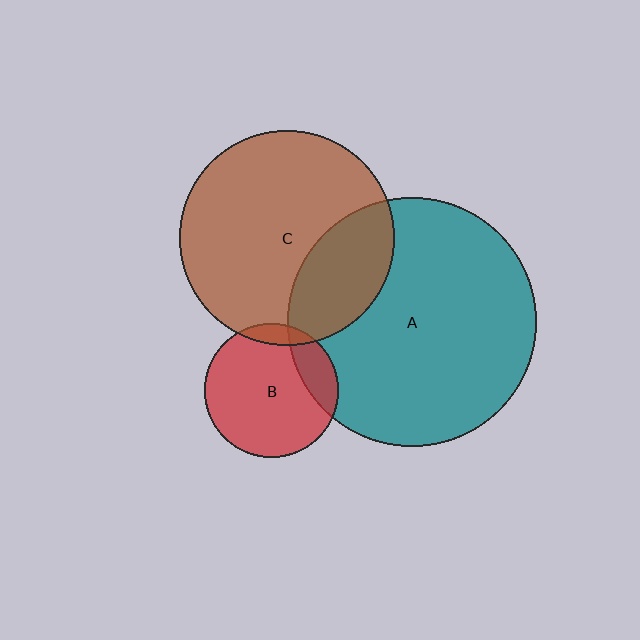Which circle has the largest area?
Circle A (teal).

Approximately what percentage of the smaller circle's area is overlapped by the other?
Approximately 20%.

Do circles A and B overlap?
Yes.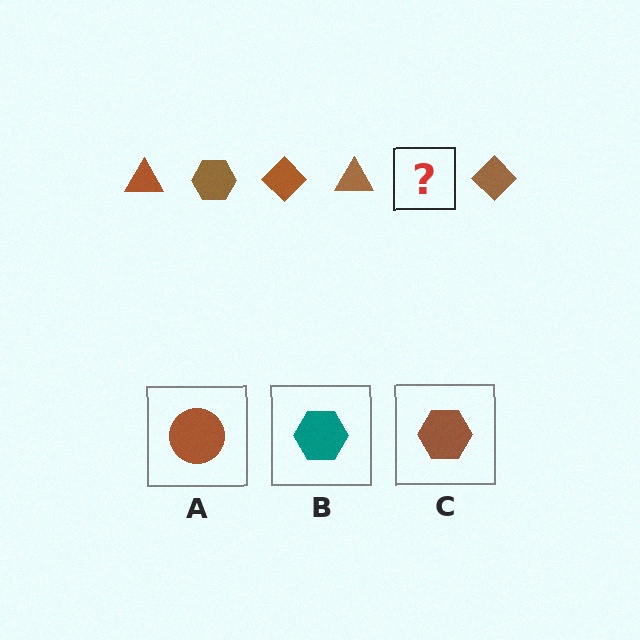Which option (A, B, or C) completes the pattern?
C.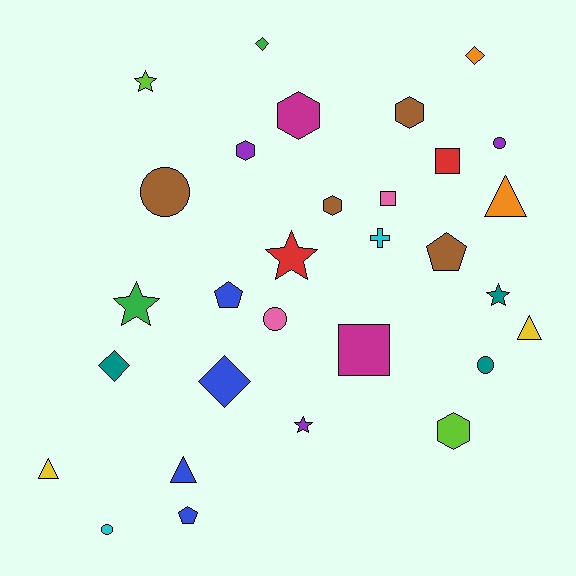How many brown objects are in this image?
There are 4 brown objects.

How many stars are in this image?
There are 5 stars.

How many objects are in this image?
There are 30 objects.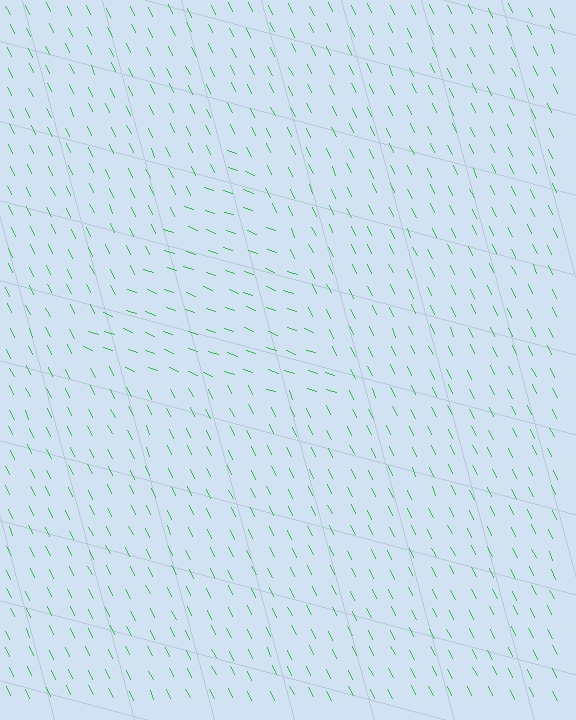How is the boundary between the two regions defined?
The boundary is defined purely by a change in line orientation (approximately 45 degrees difference). All lines are the same color and thickness.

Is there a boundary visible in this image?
Yes, there is a texture boundary formed by a change in line orientation.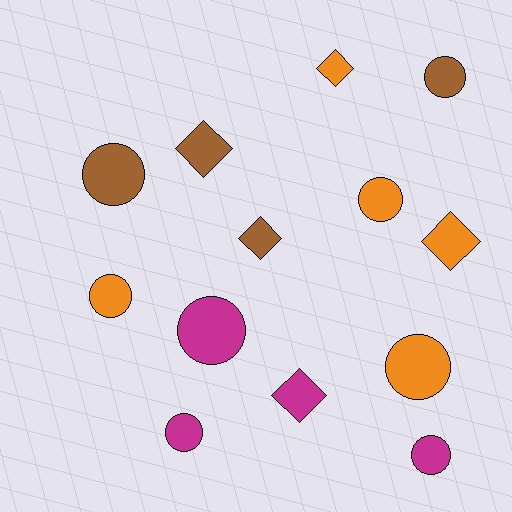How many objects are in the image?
There are 13 objects.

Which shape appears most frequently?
Circle, with 8 objects.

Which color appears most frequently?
Orange, with 5 objects.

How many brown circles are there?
There are 2 brown circles.